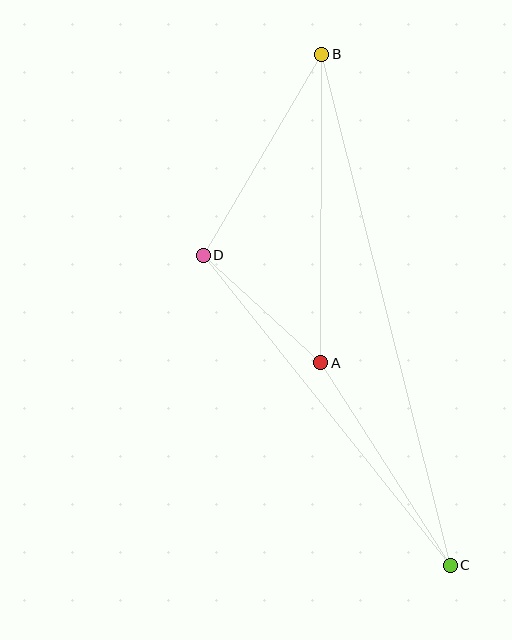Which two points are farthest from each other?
Points B and C are farthest from each other.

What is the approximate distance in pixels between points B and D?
The distance between B and D is approximately 233 pixels.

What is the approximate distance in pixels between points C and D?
The distance between C and D is approximately 396 pixels.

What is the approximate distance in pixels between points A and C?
The distance between A and C is approximately 240 pixels.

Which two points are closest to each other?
Points A and D are closest to each other.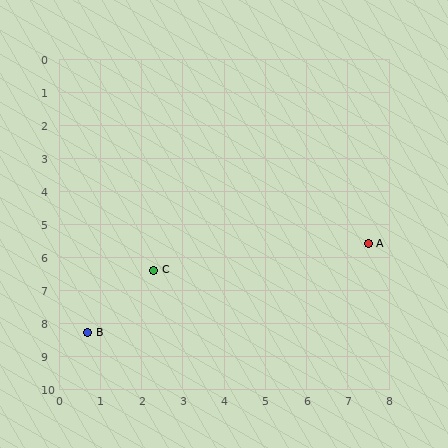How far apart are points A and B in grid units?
Points A and B are about 7.3 grid units apart.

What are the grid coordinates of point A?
Point A is at approximately (7.5, 5.6).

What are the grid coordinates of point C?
Point C is at approximately (2.3, 6.4).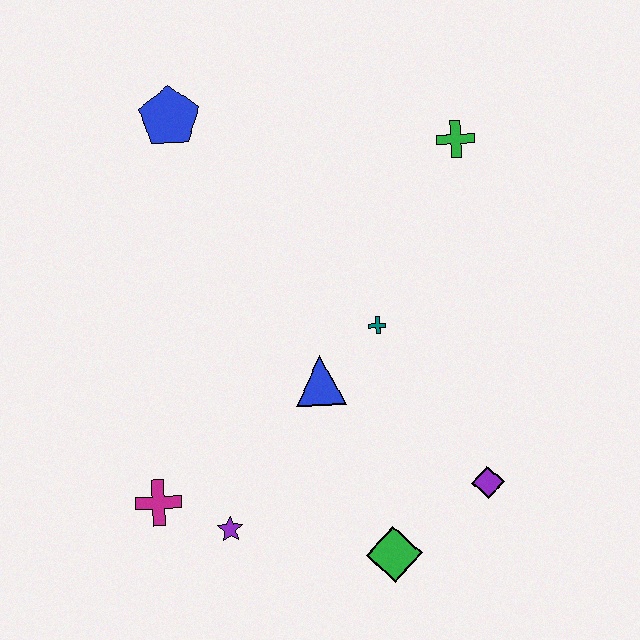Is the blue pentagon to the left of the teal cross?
Yes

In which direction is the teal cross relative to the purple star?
The teal cross is above the purple star.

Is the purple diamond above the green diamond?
Yes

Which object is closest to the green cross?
The teal cross is closest to the green cross.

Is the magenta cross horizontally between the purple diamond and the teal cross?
No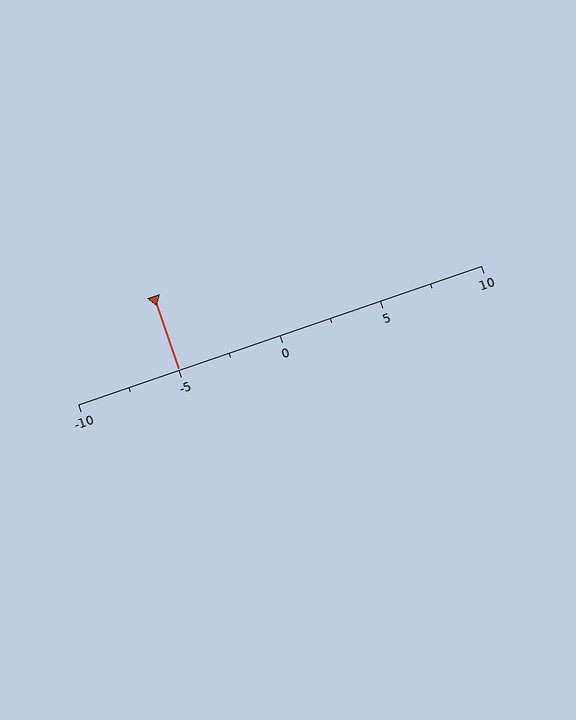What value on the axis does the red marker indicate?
The marker indicates approximately -5.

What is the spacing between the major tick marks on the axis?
The major ticks are spaced 5 apart.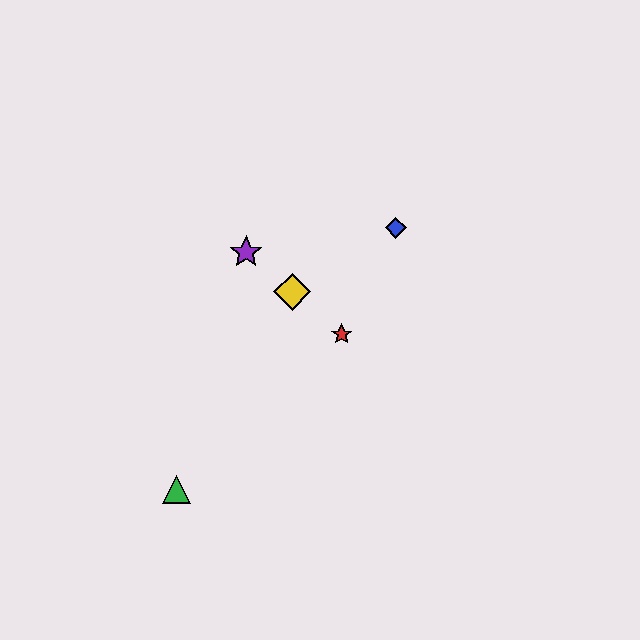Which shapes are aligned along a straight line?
The red star, the yellow diamond, the purple star are aligned along a straight line.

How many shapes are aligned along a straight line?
3 shapes (the red star, the yellow diamond, the purple star) are aligned along a straight line.